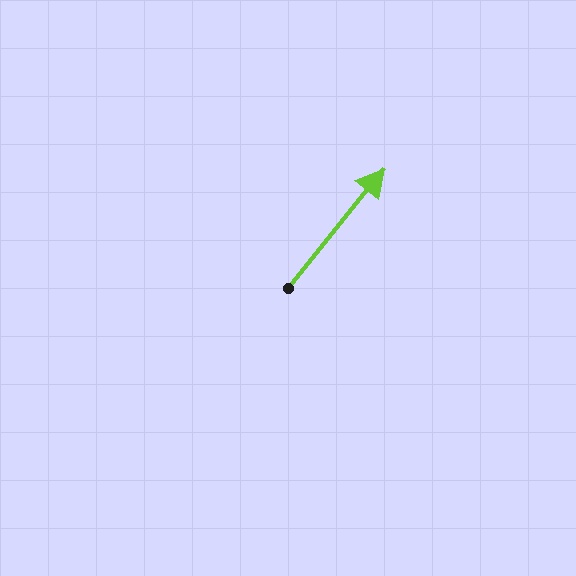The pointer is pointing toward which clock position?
Roughly 1 o'clock.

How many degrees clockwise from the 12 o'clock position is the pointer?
Approximately 39 degrees.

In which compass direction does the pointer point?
Northeast.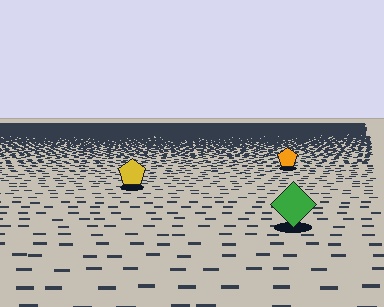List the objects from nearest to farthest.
From nearest to farthest: the green diamond, the yellow pentagon, the orange pentagon.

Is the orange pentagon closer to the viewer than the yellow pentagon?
No. The yellow pentagon is closer — you can tell from the texture gradient: the ground texture is coarser near it.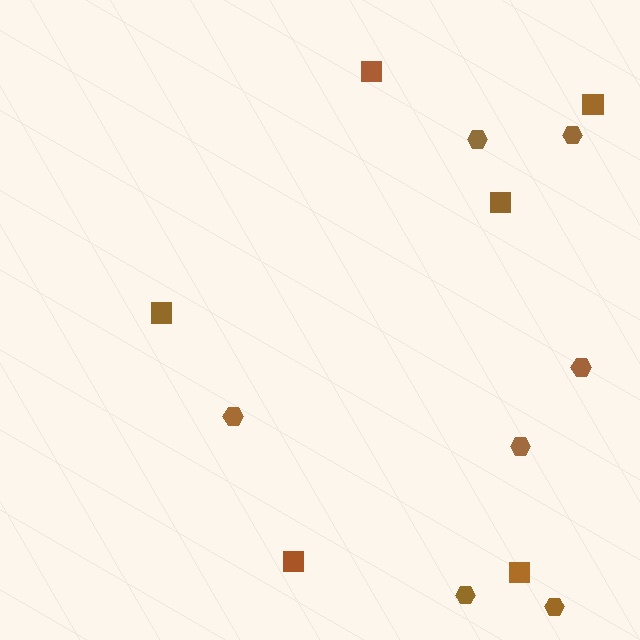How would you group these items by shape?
There are 2 groups: one group of hexagons (7) and one group of squares (6).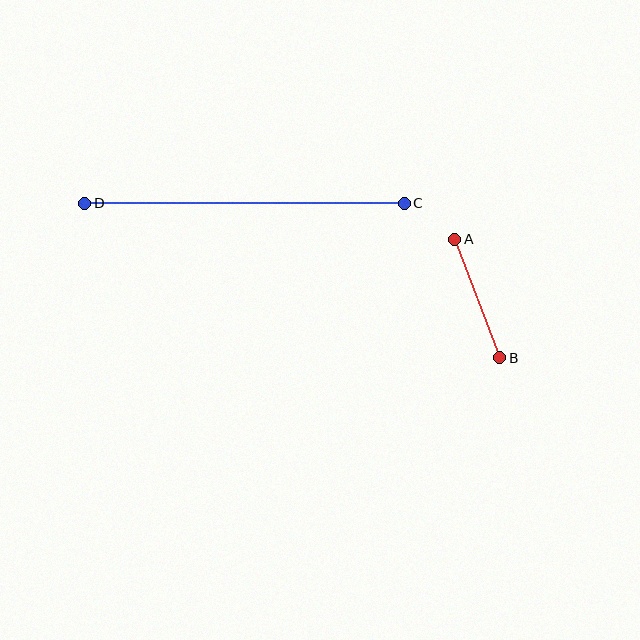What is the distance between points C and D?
The distance is approximately 319 pixels.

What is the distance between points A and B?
The distance is approximately 127 pixels.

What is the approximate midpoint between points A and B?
The midpoint is at approximately (477, 299) pixels.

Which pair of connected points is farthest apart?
Points C and D are farthest apart.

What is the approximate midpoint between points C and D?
The midpoint is at approximately (245, 203) pixels.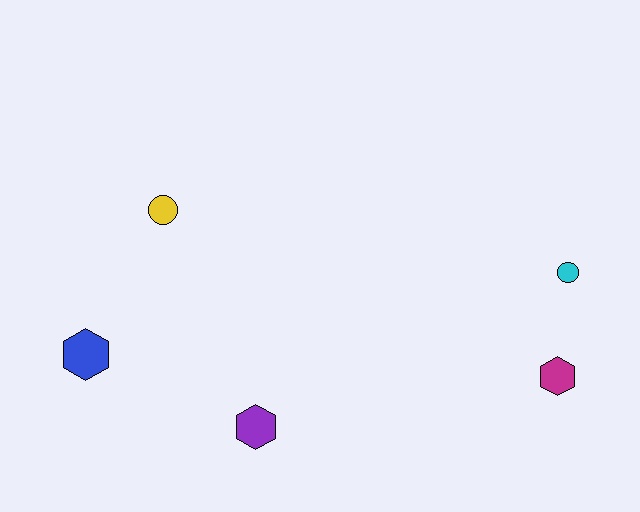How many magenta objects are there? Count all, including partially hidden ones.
There is 1 magenta object.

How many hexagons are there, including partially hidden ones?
There are 3 hexagons.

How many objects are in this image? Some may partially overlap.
There are 5 objects.